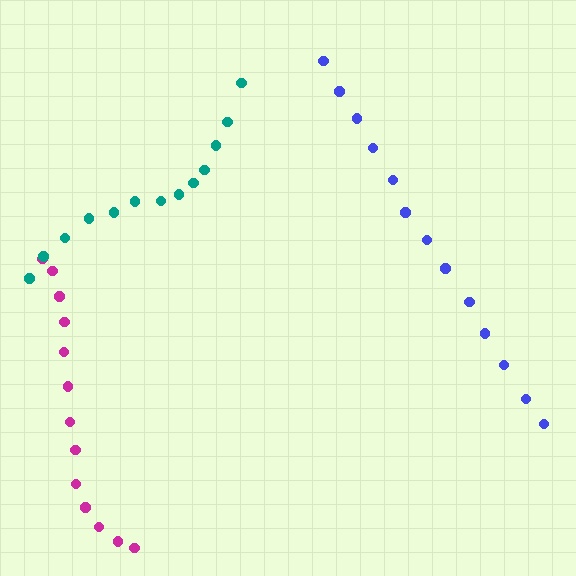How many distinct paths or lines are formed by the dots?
There are 3 distinct paths.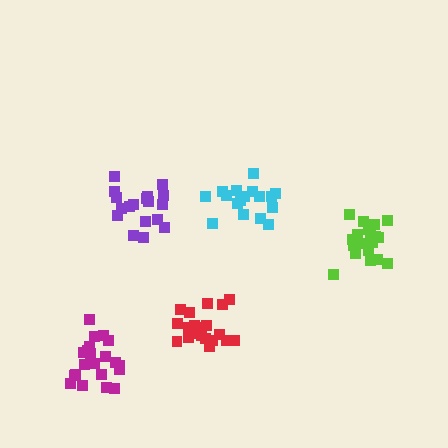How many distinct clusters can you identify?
There are 5 distinct clusters.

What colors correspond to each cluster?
The clusters are colored: magenta, cyan, purple, red, lime.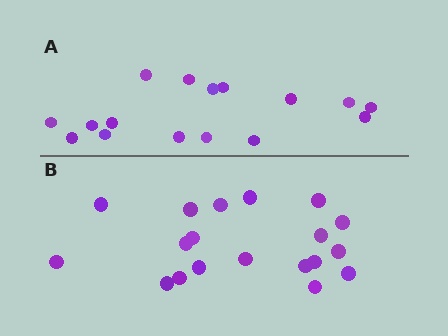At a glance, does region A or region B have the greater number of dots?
Region B (the bottom region) has more dots.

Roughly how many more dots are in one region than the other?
Region B has just a few more — roughly 2 or 3 more dots than region A.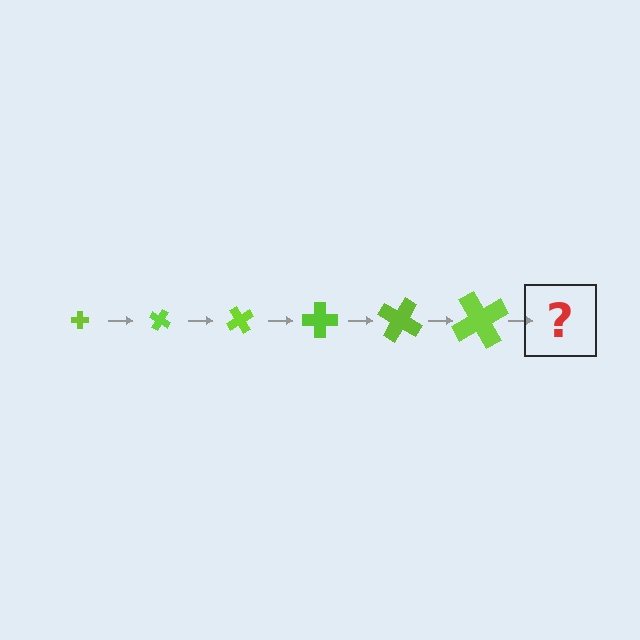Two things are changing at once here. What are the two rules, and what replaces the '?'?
The two rules are that the cross grows larger each step and it rotates 30 degrees each step. The '?' should be a cross, larger than the previous one and rotated 180 degrees from the start.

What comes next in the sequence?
The next element should be a cross, larger than the previous one and rotated 180 degrees from the start.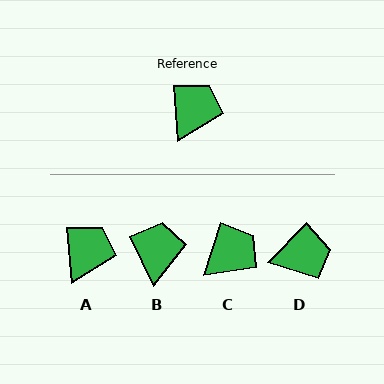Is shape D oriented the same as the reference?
No, it is off by about 48 degrees.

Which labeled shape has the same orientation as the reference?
A.